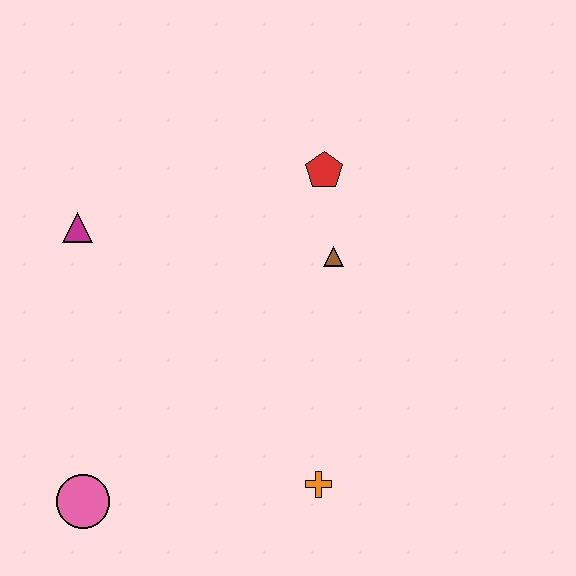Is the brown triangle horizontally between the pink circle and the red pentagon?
No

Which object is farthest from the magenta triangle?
The orange cross is farthest from the magenta triangle.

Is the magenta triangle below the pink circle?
No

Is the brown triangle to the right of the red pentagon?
Yes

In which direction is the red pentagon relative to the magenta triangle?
The red pentagon is to the right of the magenta triangle.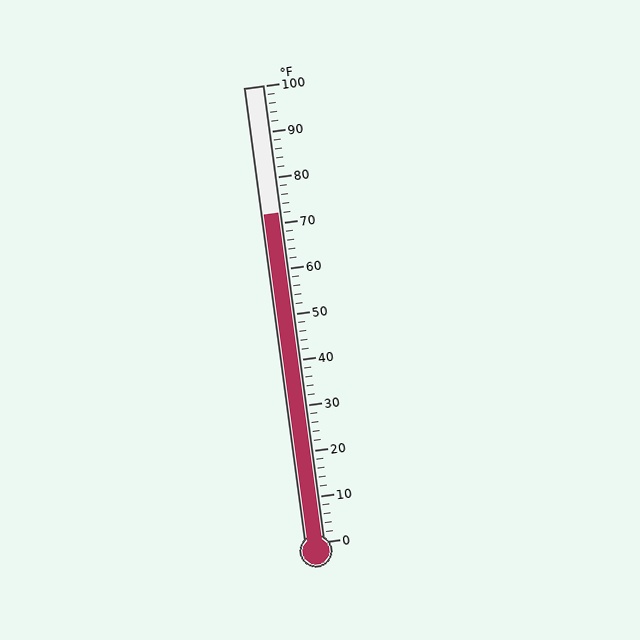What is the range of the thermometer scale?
The thermometer scale ranges from 0°F to 100°F.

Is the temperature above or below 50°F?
The temperature is above 50°F.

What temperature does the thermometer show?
The thermometer shows approximately 72°F.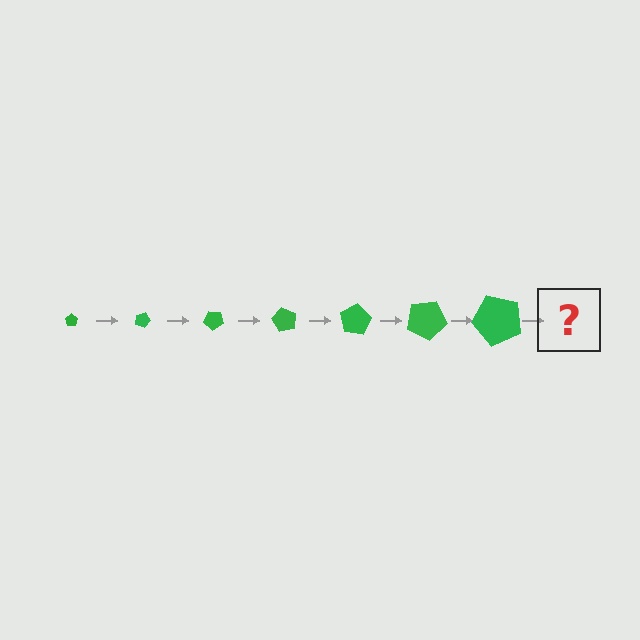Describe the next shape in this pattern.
It should be a pentagon, larger than the previous one and rotated 140 degrees from the start.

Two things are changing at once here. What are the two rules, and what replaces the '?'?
The two rules are that the pentagon grows larger each step and it rotates 20 degrees each step. The '?' should be a pentagon, larger than the previous one and rotated 140 degrees from the start.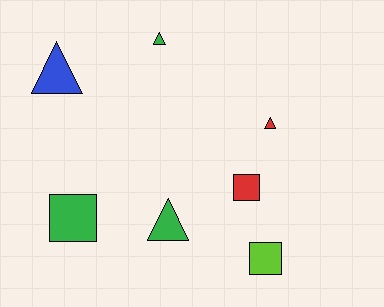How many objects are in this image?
There are 7 objects.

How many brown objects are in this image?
There are no brown objects.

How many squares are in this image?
There are 3 squares.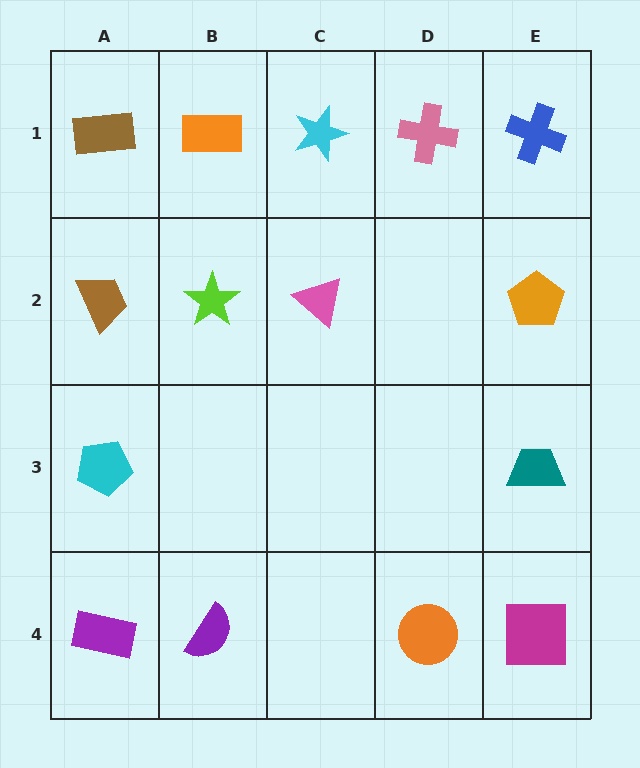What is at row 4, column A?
A purple rectangle.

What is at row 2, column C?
A pink triangle.